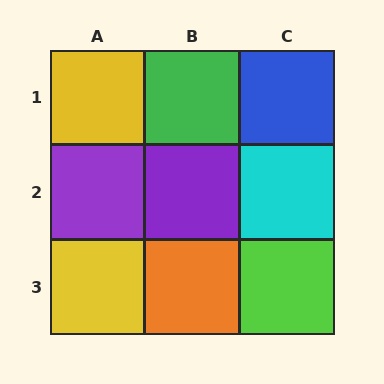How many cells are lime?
1 cell is lime.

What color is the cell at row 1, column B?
Green.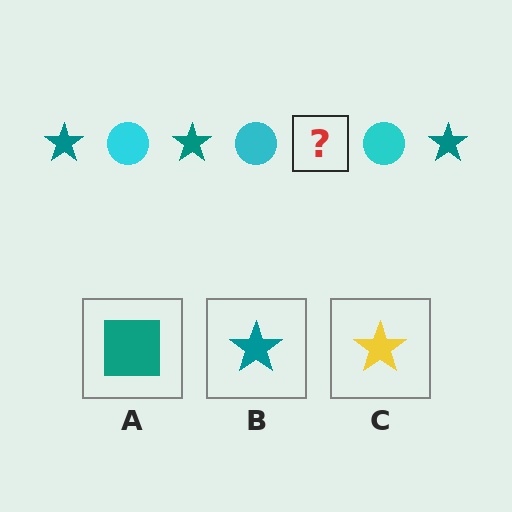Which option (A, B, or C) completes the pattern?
B.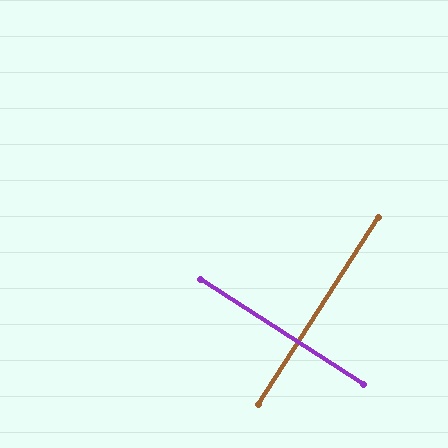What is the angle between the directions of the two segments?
Approximately 90 degrees.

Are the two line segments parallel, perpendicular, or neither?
Perpendicular — they meet at approximately 90°.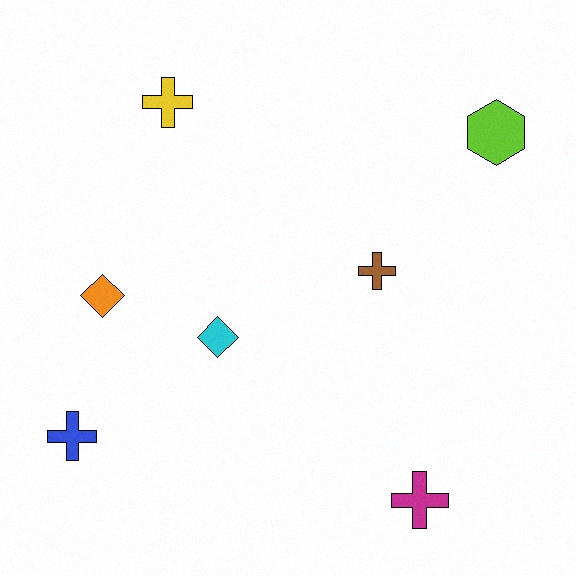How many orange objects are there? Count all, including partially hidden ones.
There is 1 orange object.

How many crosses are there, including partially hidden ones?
There are 4 crosses.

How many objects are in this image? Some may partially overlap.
There are 7 objects.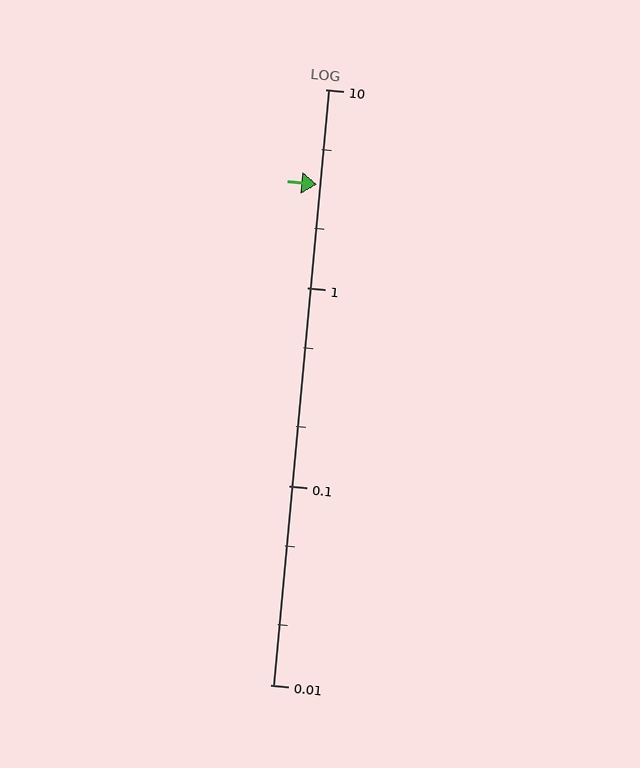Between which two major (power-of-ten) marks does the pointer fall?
The pointer is between 1 and 10.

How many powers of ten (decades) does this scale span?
The scale spans 3 decades, from 0.01 to 10.